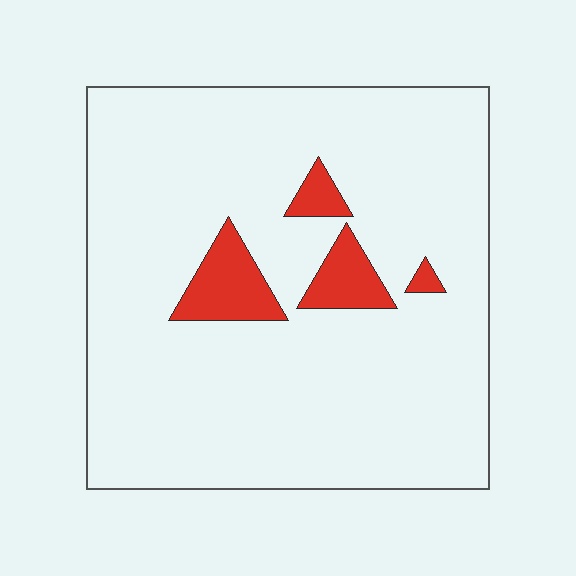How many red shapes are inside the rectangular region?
4.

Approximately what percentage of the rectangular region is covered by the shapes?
Approximately 10%.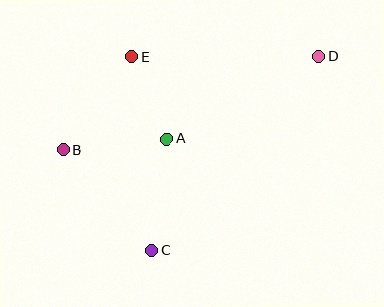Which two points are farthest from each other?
Points B and D are farthest from each other.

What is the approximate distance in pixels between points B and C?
The distance between B and C is approximately 134 pixels.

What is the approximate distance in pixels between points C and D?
The distance between C and D is approximately 256 pixels.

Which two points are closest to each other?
Points A and E are closest to each other.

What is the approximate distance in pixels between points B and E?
The distance between B and E is approximately 115 pixels.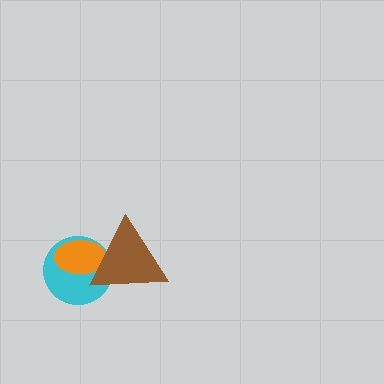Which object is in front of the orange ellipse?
The brown triangle is in front of the orange ellipse.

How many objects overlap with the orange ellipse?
2 objects overlap with the orange ellipse.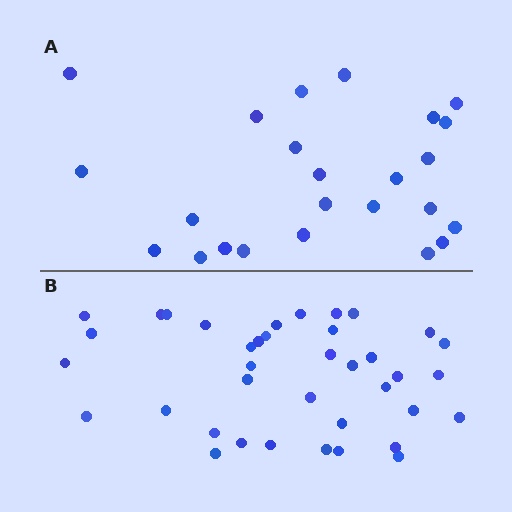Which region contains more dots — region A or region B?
Region B (the bottom region) has more dots.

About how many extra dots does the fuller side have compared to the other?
Region B has approximately 15 more dots than region A.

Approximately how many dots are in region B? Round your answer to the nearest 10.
About 40 dots. (The exact count is 38, which rounds to 40.)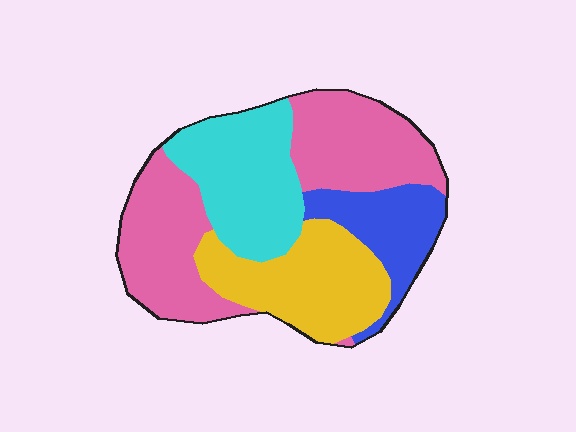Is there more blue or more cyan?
Cyan.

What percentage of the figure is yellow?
Yellow covers roughly 25% of the figure.